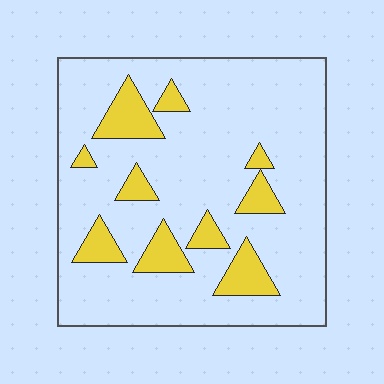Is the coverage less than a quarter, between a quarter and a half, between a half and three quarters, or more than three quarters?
Less than a quarter.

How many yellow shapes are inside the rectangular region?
10.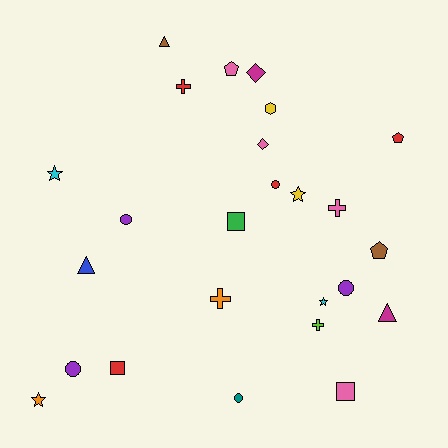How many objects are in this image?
There are 25 objects.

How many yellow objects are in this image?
There are 2 yellow objects.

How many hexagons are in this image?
There is 1 hexagon.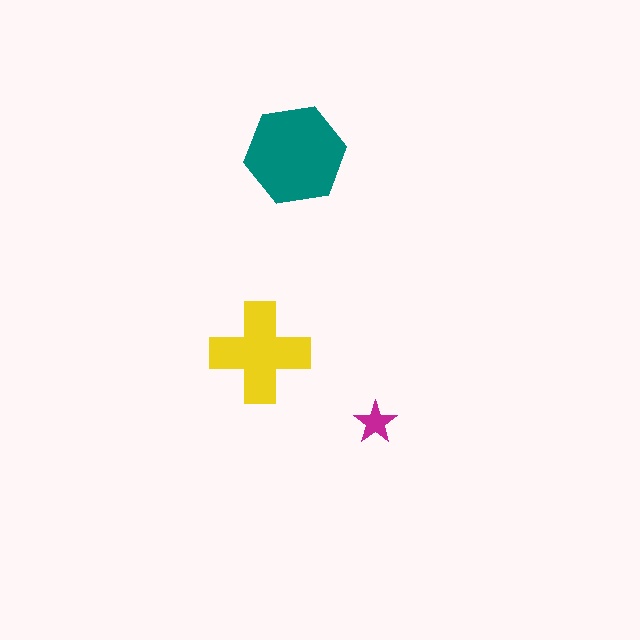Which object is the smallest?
The magenta star.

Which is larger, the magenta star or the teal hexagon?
The teal hexagon.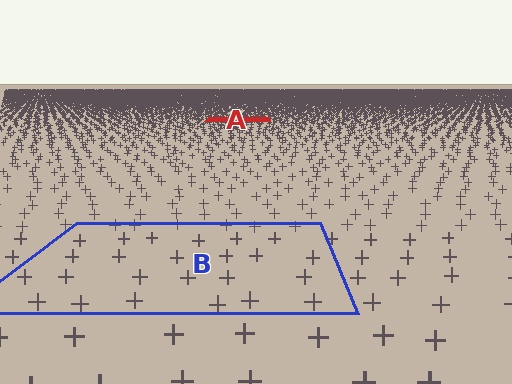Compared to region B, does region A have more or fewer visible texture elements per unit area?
Region A has more texture elements per unit area — they are packed more densely because it is farther away.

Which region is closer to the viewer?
Region B is closer. The texture elements there are larger and more spread out.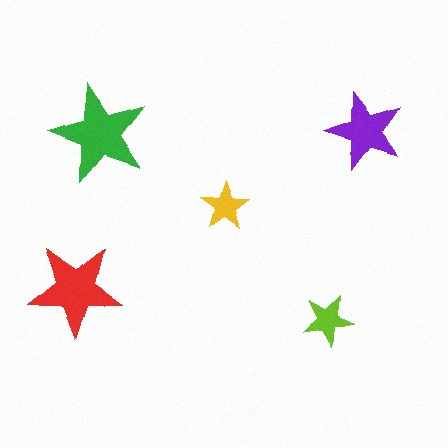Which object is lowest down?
The lime star is bottommost.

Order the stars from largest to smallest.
the green one, the red one, the purple one, the lime one, the yellow one.